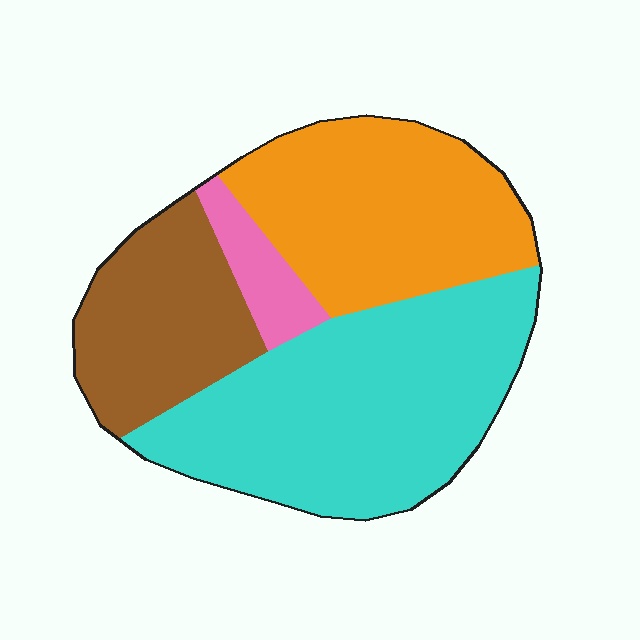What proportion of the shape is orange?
Orange covers 31% of the shape.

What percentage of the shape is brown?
Brown covers around 20% of the shape.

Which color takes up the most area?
Cyan, at roughly 45%.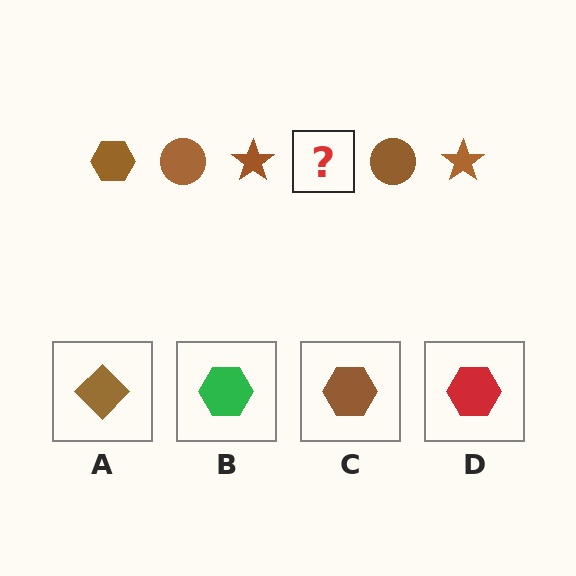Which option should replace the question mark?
Option C.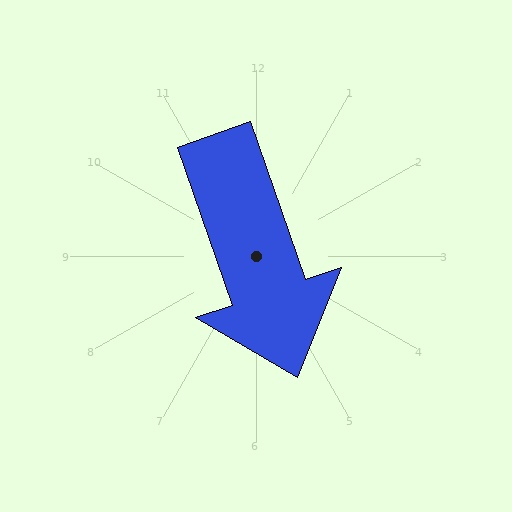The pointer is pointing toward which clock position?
Roughly 5 o'clock.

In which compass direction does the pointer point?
South.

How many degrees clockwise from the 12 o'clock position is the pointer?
Approximately 161 degrees.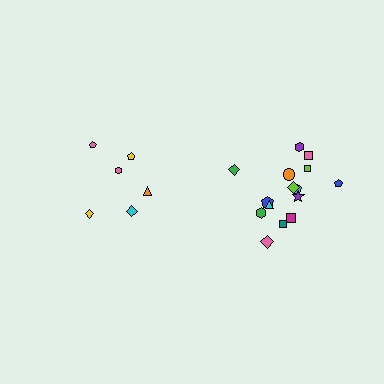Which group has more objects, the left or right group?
The right group.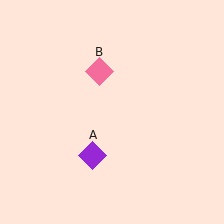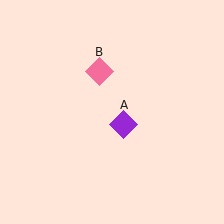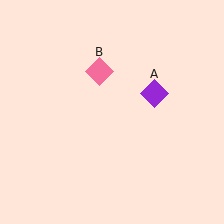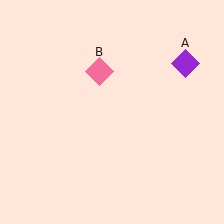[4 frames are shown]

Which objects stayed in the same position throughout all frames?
Pink diamond (object B) remained stationary.